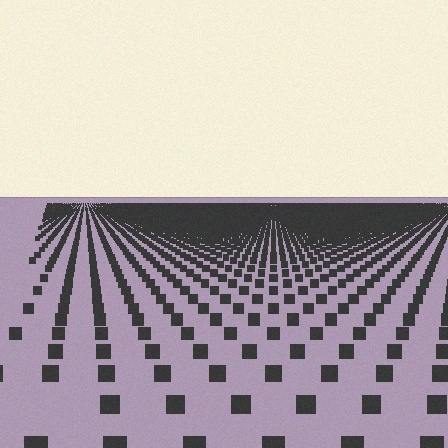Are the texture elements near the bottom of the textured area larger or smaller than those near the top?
Larger. Near the bottom, elements are closer to the viewer and appear at a bigger on-screen size.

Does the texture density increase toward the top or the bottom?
Density increases toward the top.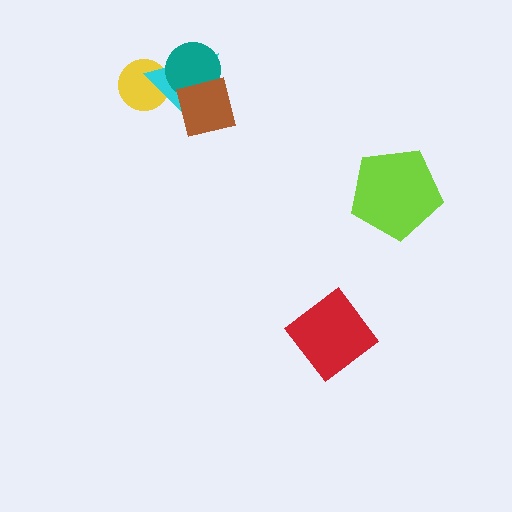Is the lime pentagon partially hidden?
No, no other shape covers it.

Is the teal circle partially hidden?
Yes, it is partially covered by another shape.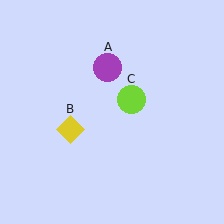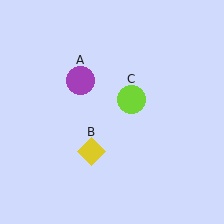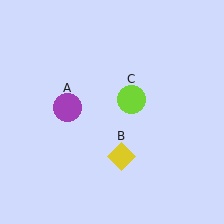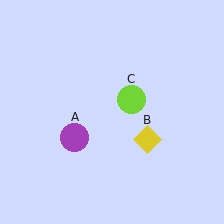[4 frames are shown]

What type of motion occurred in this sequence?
The purple circle (object A), yellow diamond (object B) rotated counterclockwise around the center of the scene.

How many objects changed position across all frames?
2 objects changed position: purple circle (object A), yellow diamond (object B).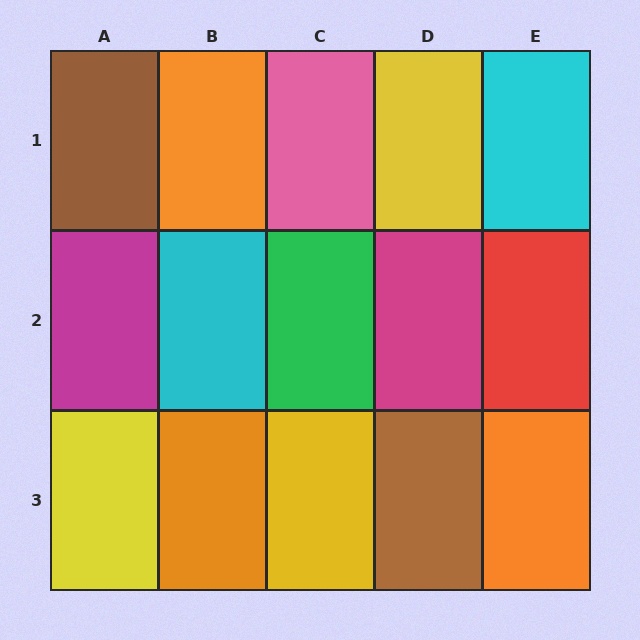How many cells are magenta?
2 cells are magenta.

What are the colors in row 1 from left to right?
Brown, orange, pink, yellow, cyan.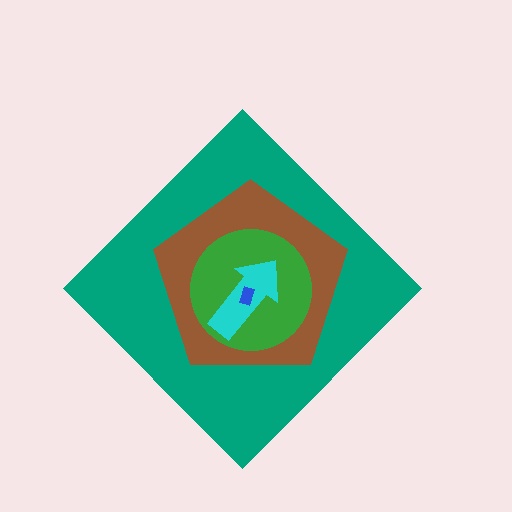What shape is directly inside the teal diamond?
The brown pentagon.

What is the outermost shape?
The teal diamond.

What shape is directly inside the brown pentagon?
The green circle.